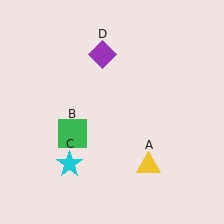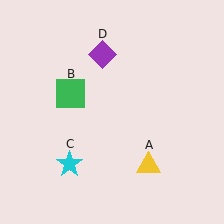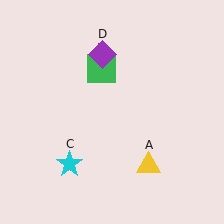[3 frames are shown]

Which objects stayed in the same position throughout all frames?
Yellow triangle (object A) and cyan star (object C) and purple diamond (object D) remained stationary.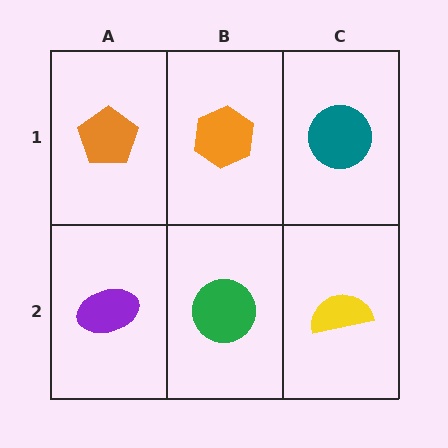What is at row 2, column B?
A green circle.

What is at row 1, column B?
An orange hexagon.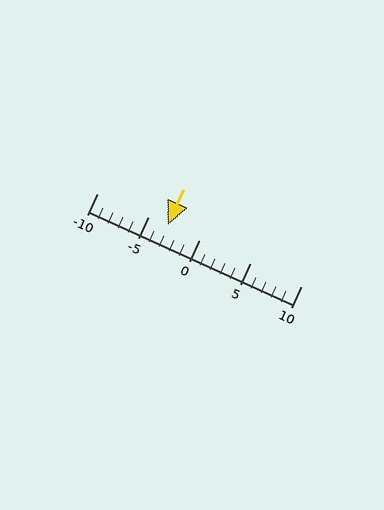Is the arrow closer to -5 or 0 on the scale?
The arrow is closer to -5.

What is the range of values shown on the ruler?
The ruler shows values from -10 to 10.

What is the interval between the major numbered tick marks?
The major tick marks are spaced 5 units apart.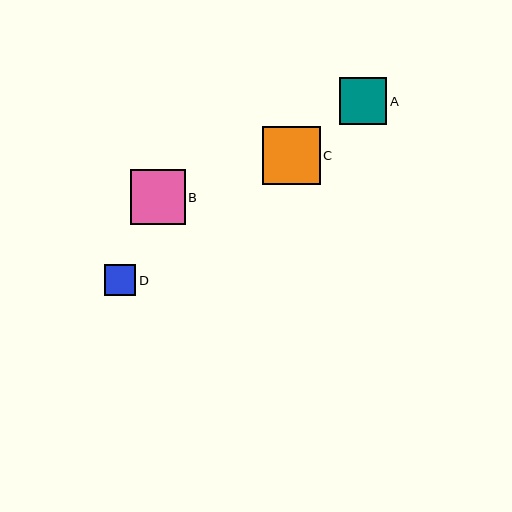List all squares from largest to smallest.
From largest to smallest: C, B, A, D.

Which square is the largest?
Square C is the largest with a size of approximately 58 pixels.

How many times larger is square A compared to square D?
Square A is approximately 1.5 times the size of square D.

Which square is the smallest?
Square D is the smallest with a size of approximately 31 pixels.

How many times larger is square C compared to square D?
Square C is approximately 1.9 times the size of square D.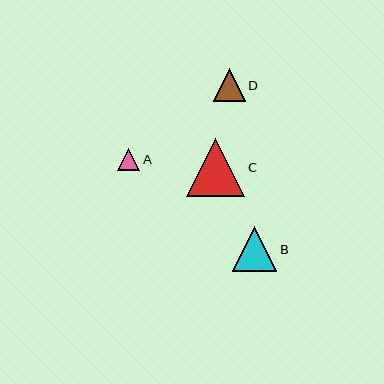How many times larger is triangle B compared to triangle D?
Triangle B is approximately 1.4 times the size of triangle D.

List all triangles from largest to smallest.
From largest to smallest: C, B, D, A.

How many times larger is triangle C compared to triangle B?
Triangle C is approximately 1.3 times the size of triangle B.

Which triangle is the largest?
Triangle C is the largest with a size of approximately 58 pixels.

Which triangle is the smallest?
Triangle A is the smallest with a size of approximately 23 pixels.